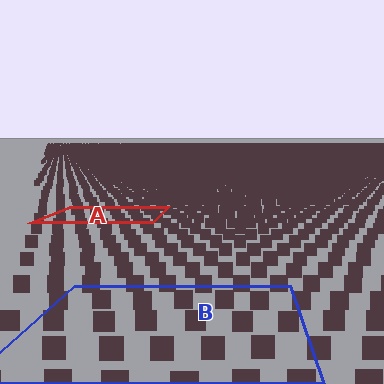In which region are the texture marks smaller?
The texture marks are smaller in region A, because it is farther away.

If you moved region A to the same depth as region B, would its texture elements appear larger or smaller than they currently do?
They would appear larger. At a closer depth, the same texture elements are projected at a bigger on-screen size.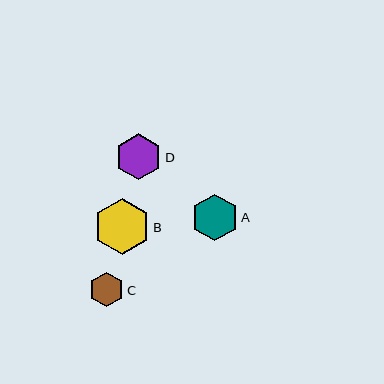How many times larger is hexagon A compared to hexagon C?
Hexagon A is approximately 1.4 times the size of hexagon C.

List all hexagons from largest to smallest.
From largest to smallest: B, A, D, C.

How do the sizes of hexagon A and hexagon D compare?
Hexagon A and hexagon D are approximately the same size.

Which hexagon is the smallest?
Hexagon C is the smallest with a size of approximately 34 pixels.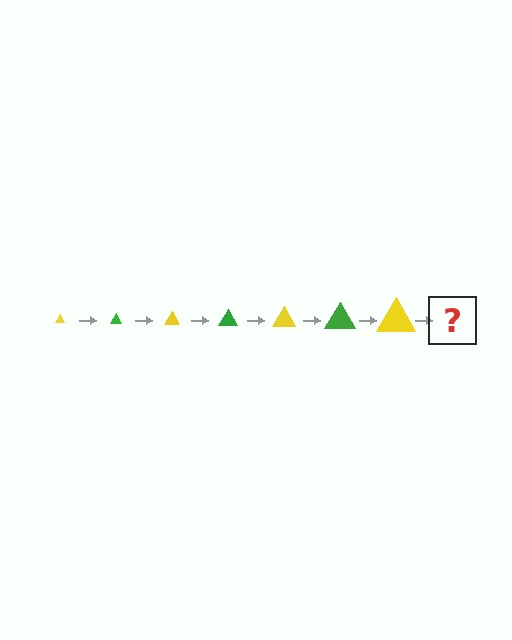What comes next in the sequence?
The next element should be a green triangle, larger than the previous one.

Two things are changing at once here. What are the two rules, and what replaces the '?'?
The two rules are that the triangle grows larger each step and the color cycles through yellow and green. The '?' should be a green triangle, larger than the previous one.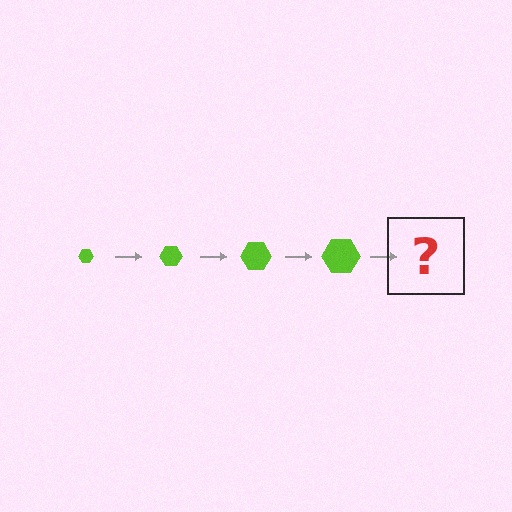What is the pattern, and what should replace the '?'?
The pattern is that the hexagon gets progressively larger each step. The '?' should be a lime hexagon, larger than the previous one.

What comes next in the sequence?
The next element should be a lime hexagon, larger than the previous one.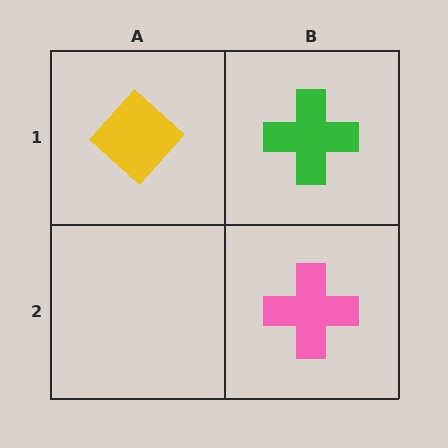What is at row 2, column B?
A pink cross.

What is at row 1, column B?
A green cross.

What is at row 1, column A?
A yellow diamond.